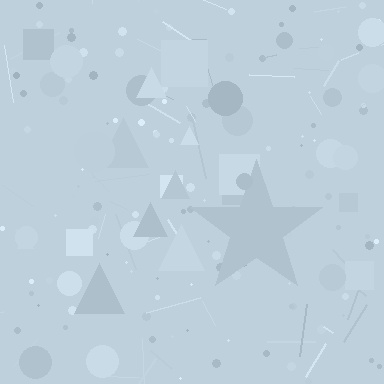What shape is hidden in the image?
A star is hidden in the image.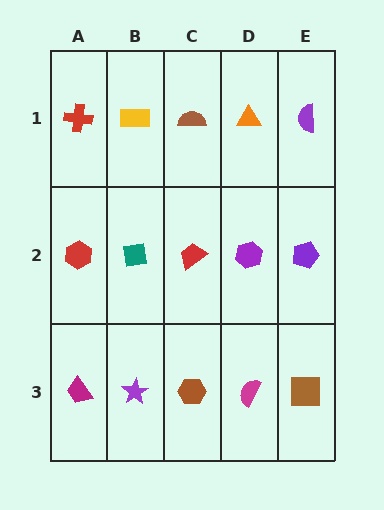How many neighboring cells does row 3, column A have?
2.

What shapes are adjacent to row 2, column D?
An orange triangle (row 1, column D), a magenta semicircle (row 3, column D), a red trapezoid (row 2, column C), a purple pentagon (row 2, column E).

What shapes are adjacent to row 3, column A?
A red hexagon (row 2, column A), a purple star (row 3, column B).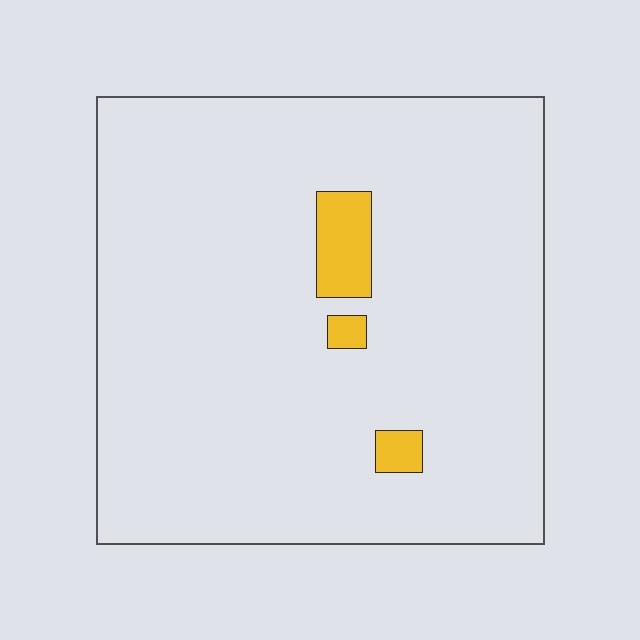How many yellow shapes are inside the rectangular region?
3.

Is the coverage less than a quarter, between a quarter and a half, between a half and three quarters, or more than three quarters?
Less than a quarter.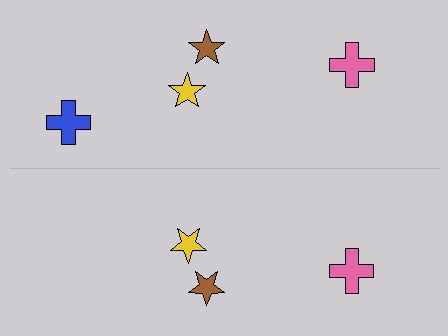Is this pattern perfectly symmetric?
No, the pattern is not perfectly symmetric. A blue cross is missing from the bottom side.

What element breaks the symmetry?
A blue cross is missing from the bottom side.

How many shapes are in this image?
There are 7 shapes in this image.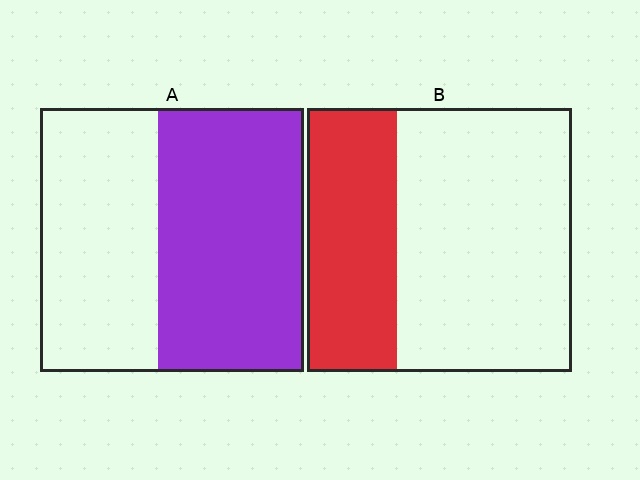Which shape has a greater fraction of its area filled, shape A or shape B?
Shape A.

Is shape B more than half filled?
No.